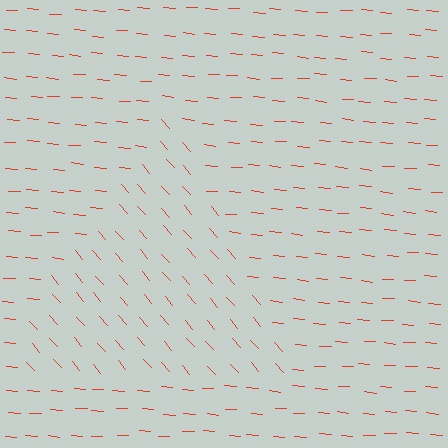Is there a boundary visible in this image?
Yes, there is a texture boundary formed by a change in line orientation.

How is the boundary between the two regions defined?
The boundary is defined purely by a change in line orientation (approximately 45 degrees difference). All lines are the same color and thickness.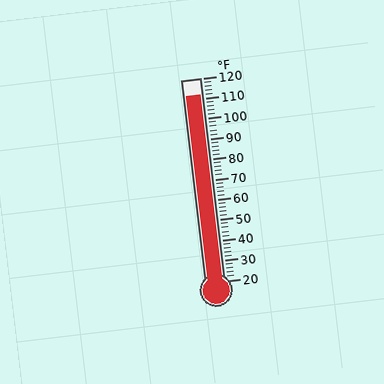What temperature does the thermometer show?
The thermometer shows approximately 112°F.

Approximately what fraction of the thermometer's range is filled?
The thermometer is filled to approximately 90% of its range.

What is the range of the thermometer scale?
The thermometer scale ranges from 20°F to 120°F.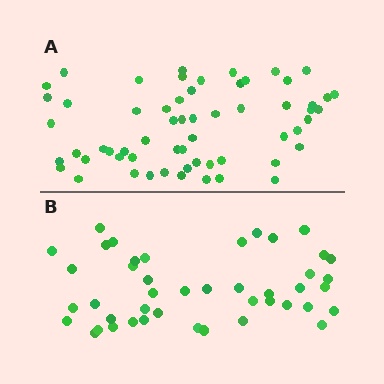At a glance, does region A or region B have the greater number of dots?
Region A (the top region) has more dots.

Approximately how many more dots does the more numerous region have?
Region A has approximately 15 more dots than region B.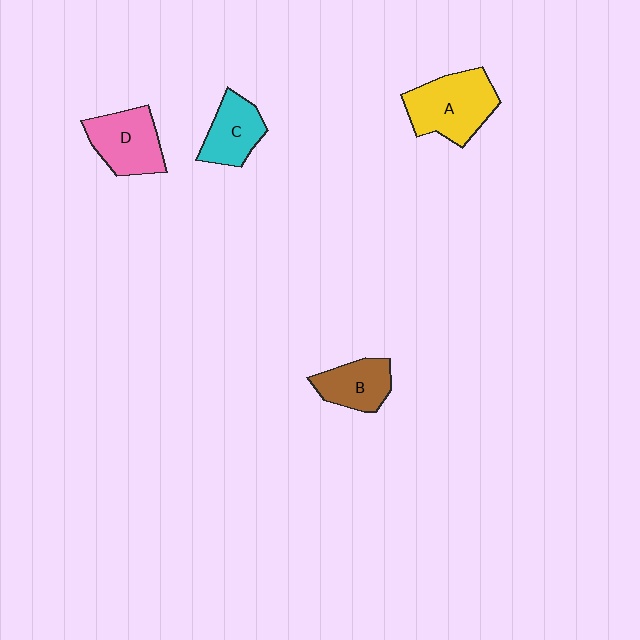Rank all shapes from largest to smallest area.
From largest to smallest: A (yellow), D (pink), C (cyan), B (brown).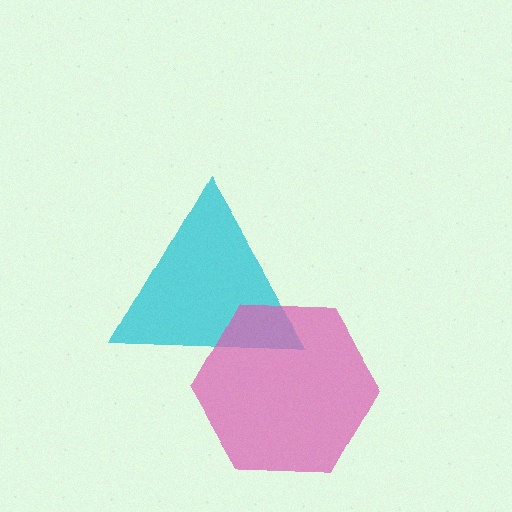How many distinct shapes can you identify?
There are 2 distinct shapes: a cyan triangle, a pink hexagon.